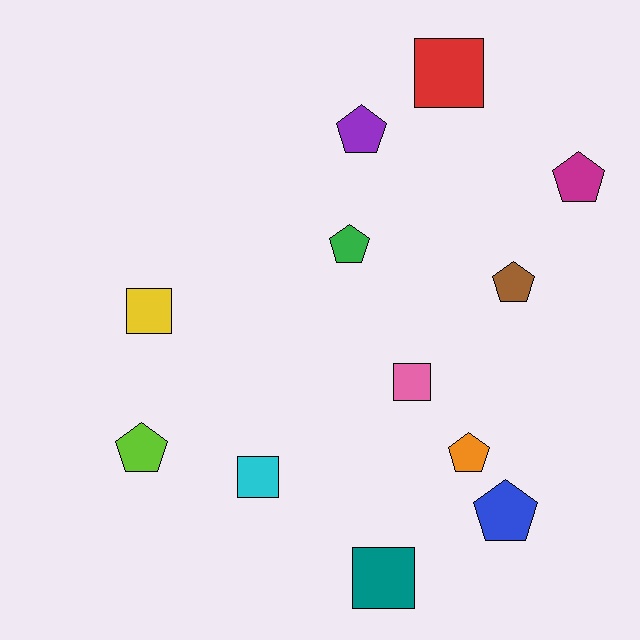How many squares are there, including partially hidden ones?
There are 5 squares.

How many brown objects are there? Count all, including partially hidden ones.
There is 1 brown object.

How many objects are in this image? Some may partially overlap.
There are 12 objects.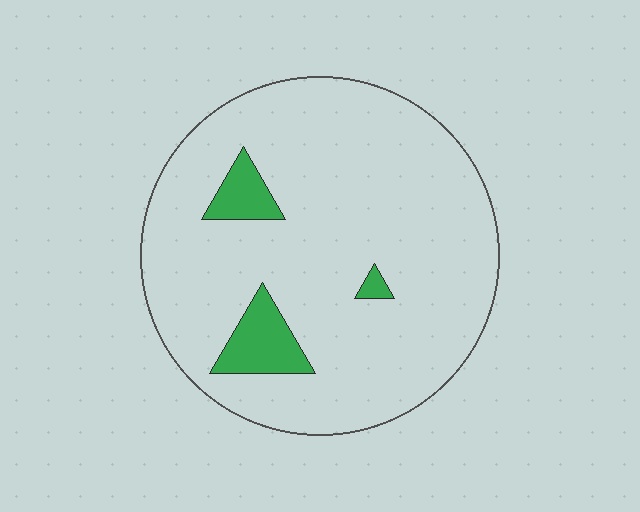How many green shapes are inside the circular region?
3.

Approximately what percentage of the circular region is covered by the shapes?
Approximately 10%.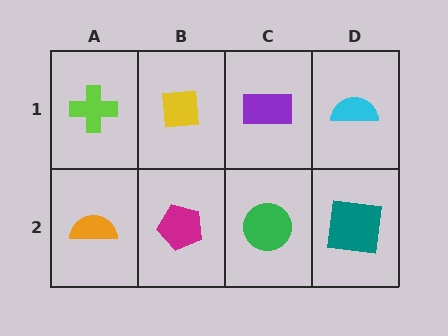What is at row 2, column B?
A magenta pentagon.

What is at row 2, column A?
An orange semicircle.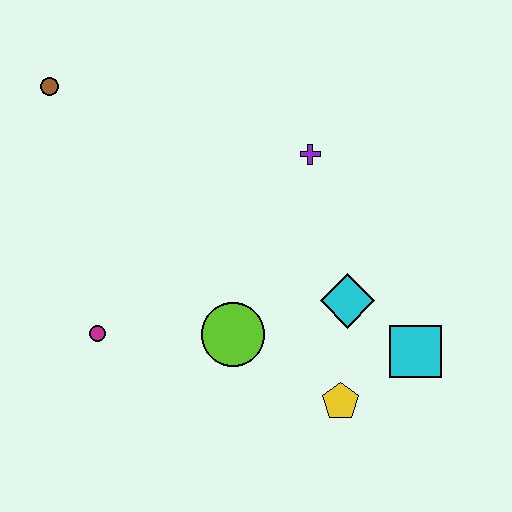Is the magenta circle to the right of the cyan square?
No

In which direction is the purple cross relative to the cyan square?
The purple cross is above the cyan square.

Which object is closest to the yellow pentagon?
The cyan square is closest to the yellow pentagon.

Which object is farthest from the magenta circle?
The cyan square is farthest from the magenta circle.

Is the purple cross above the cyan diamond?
Yes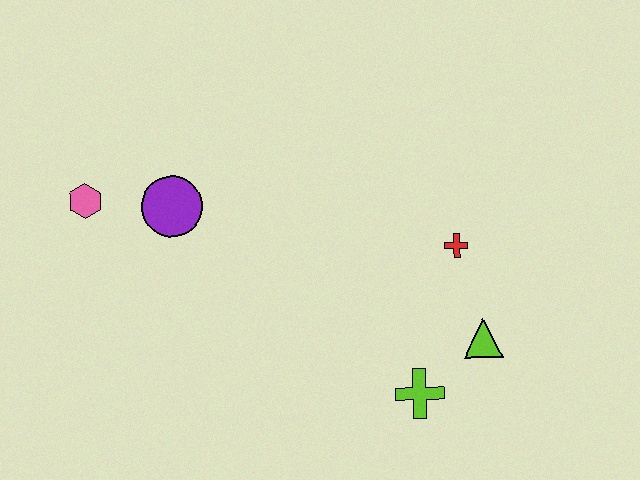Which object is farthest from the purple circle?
The lime triangle is farthest from the purple circle.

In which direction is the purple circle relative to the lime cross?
The purple circle is to the left of the lime cross.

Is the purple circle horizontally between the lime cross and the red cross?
No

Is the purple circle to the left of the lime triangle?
Yes